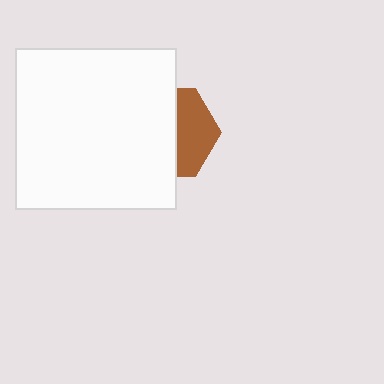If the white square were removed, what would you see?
You would see the complete brown hexagon.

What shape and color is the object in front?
The object in front is a white square.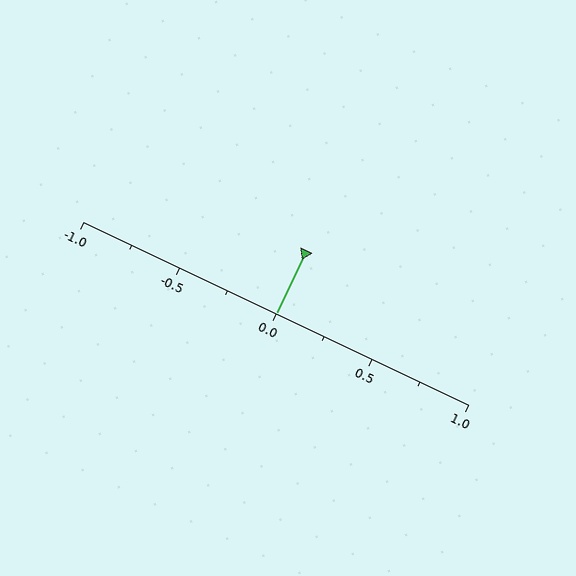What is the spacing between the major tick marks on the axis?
The major ticks are spaced 0.5 apart.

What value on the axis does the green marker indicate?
The marker indicates approximately 0.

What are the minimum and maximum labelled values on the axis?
The axis runs from -1.0 to 1.0.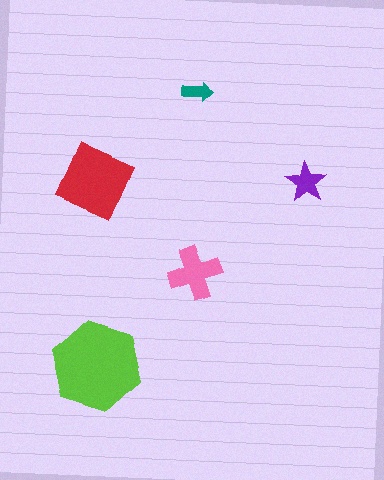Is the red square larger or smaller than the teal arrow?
Larger.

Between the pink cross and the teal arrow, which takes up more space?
The pink cross.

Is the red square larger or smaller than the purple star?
Larger.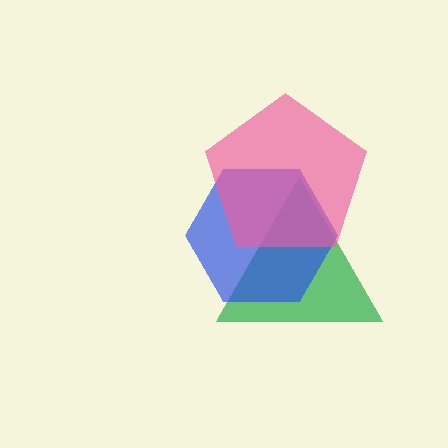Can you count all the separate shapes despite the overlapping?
Yes, there are 3 separate shapes.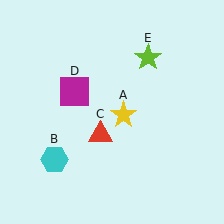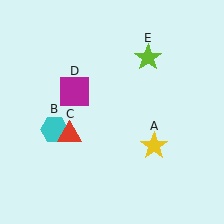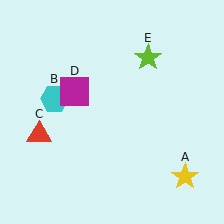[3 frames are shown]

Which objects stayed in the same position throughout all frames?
Magenta square (object D) and lime star (object E) remained stationary.